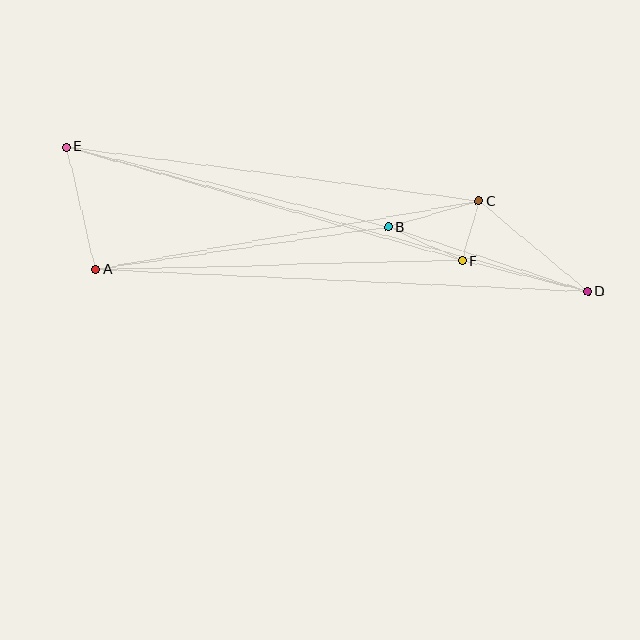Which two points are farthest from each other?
Points D and E are farthest from each other.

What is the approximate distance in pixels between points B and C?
The distance between B and C is approximately 95 pixels.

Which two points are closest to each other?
Points C and F are closest to each other.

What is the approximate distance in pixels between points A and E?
The distance between A and E is approximately 126 pixels.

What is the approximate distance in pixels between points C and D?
The distance between C and D is approximately 141 pixels.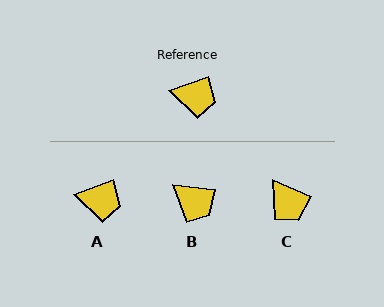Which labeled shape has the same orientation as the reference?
A.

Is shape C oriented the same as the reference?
No, it is off by about 44 degrees.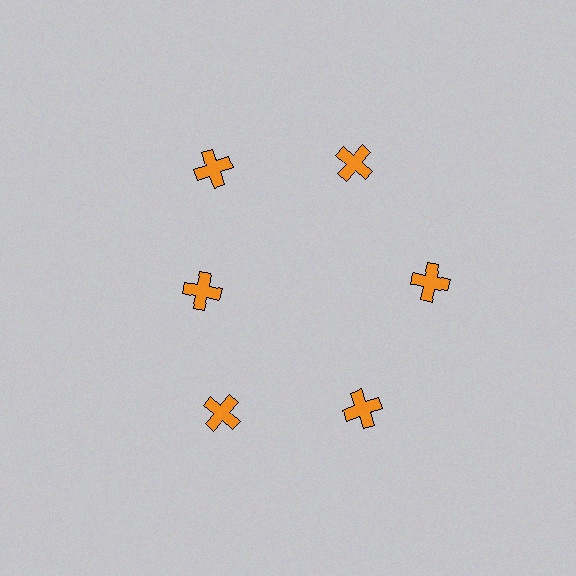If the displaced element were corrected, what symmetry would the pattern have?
It would have 6-fold rotational symmetry — the pattern would map onto itself every 60 degrees.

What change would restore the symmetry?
The symmetry would be restored by moving it outward, back onto the ring so that all 6 crosses sit at equal angles and equal distance from the center.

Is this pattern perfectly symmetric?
No. The 6 orange crosses are arranged in a ring, but one element near the 9 o'clock position is pulled inward toward the center, breaking the 6-fold rotational symmetry.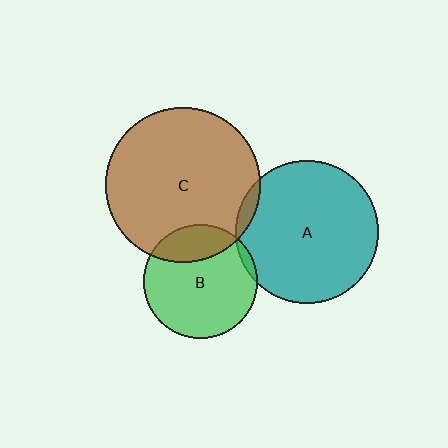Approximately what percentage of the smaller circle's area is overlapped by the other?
Approximately 5%.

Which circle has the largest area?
Circle C (brown).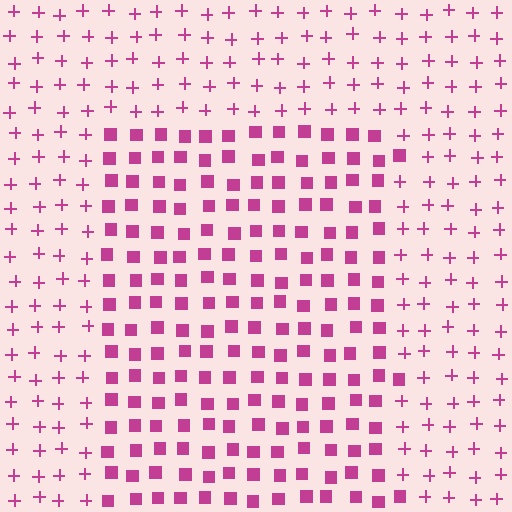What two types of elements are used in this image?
The image uses squares inside the rectangle region and plus signs outside it.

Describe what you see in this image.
The image is filled with small magenta elements arranged in a uniform grid. A rectangle-shaped region contains squares, while the surrounding area contains plus signs. The boundary is defined purely by the change in element shape.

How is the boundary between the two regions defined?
The boundary is defined by a change in element shape: squares inside vs. plus signs outside. All elements share the same color and spacing.